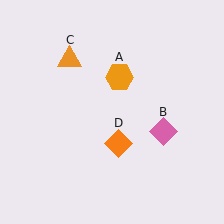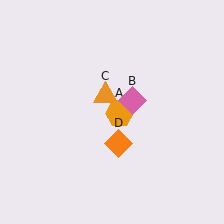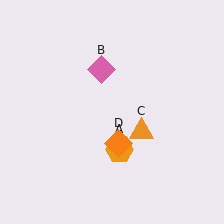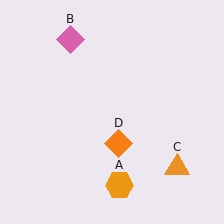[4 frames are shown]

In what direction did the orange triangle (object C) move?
The orange triangle (object C) moved down and to the right.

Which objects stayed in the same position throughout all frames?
Orange diamond (object D) remained stationary.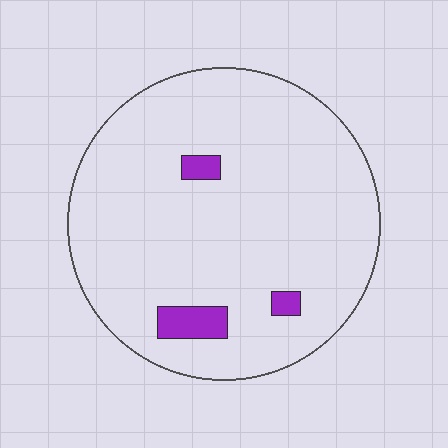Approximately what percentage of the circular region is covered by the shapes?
Approximately 5%.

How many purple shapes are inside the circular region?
3.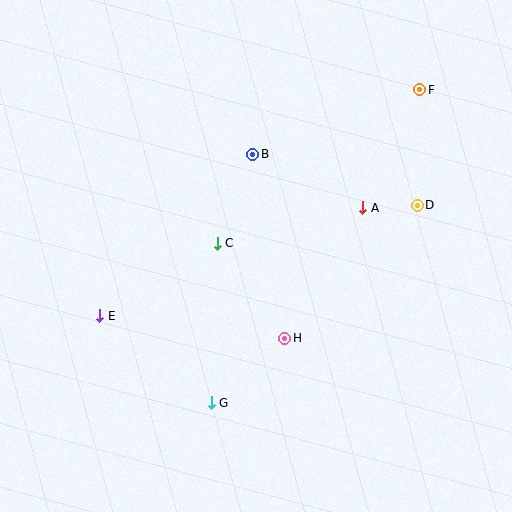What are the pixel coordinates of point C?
Point C is at (217, 243).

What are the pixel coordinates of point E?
Point E is at (100, 316).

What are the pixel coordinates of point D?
Point D is at (417, 205).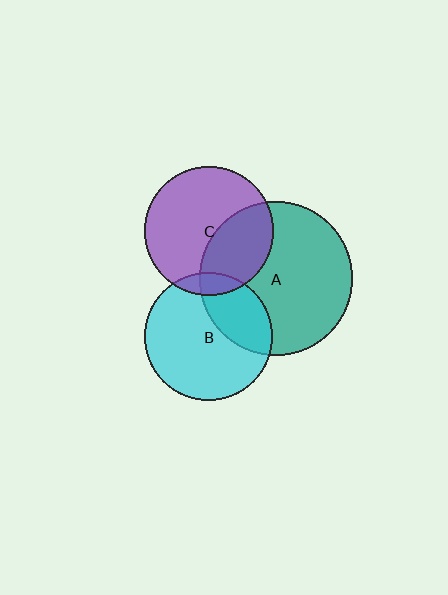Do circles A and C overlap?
Yes.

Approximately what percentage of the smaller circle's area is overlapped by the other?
Approximately 35%.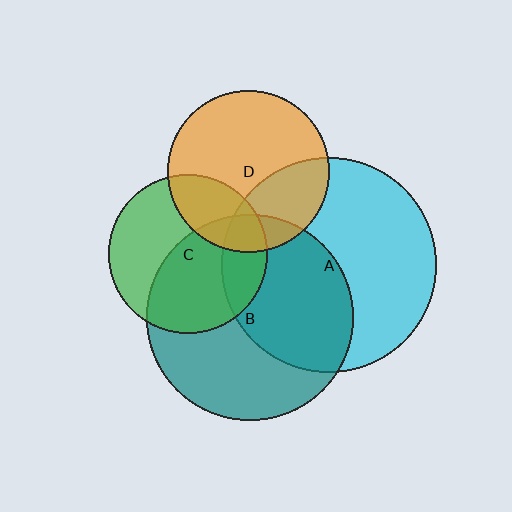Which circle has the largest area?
Circle A (cyan).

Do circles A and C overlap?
Yes.